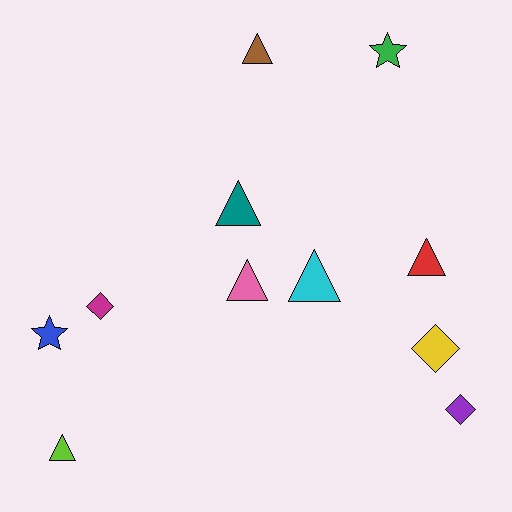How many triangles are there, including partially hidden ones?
There are 6 triangles.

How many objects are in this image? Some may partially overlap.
There are 11 objects.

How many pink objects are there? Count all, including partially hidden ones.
There is 1 pink object.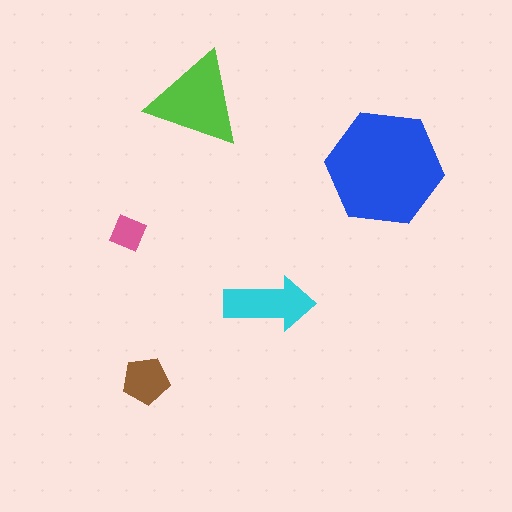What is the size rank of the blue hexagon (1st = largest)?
1st.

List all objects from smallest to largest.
The pink diamond, the brown pentagon, the cyan arrow, the lime triangle, the blue hexagon.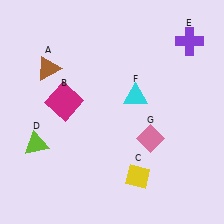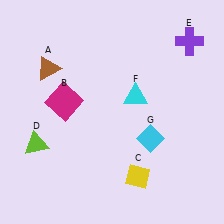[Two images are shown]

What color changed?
The diamond (G) changed from pink in Image 1 to cyan in Image 2.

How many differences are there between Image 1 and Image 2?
There is 1 difference between the two images.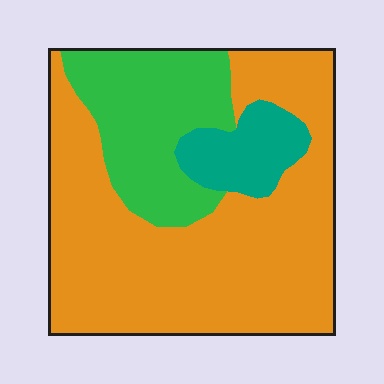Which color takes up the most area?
Orange, at roughly 65%.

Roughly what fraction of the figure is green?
Green covers 25% of the figure.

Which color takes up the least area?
Teal, at roughly 10%.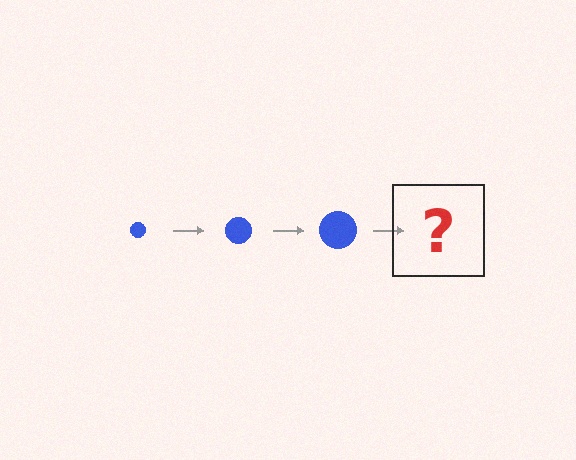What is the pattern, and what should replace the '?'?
The pattern is that the circle gets progressively larger each step. The '?' should be a blue circle, larger than the previous one.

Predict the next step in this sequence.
The next step is a blue circle, larger than the previous one.